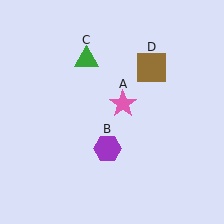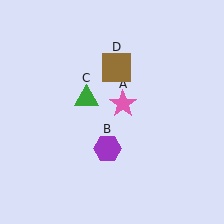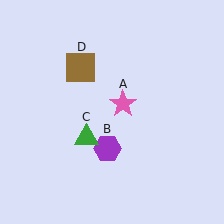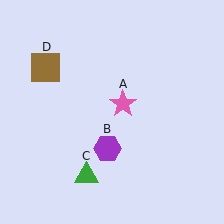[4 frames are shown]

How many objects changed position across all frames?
2 objects changed position: green triangle (object C), brown square (object D).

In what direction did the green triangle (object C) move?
The green triangle (object C) moved down.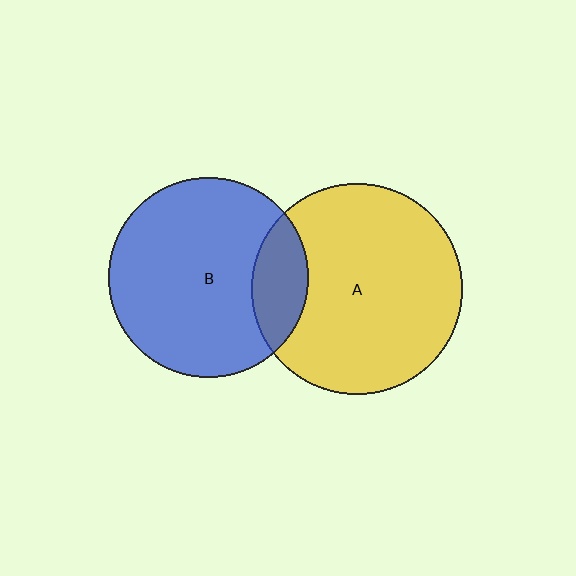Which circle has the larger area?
Circle A (yellow).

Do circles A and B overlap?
Yes.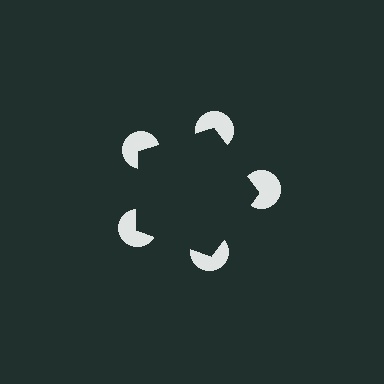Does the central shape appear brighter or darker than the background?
It typically appears slightly darker than the background, even though no actual brightness change is drawn.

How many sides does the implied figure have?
5 sides.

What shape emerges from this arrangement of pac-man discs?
An illusory pentagon — its edges are inferred from the aligned wedge cuts in the pac-man discs, not physically drawn.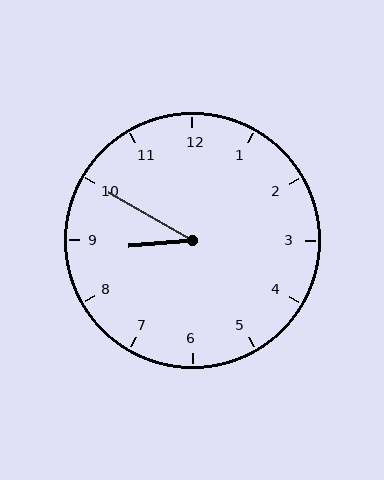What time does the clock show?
8:50.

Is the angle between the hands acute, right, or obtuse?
It is acute.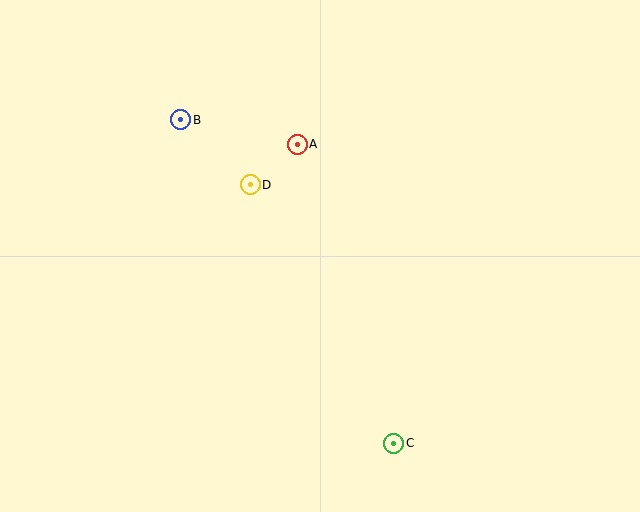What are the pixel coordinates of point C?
Point C is at (394, 443).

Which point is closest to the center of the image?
Point D at (250, 185) is closest to the center.